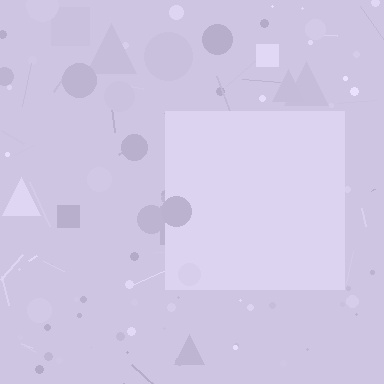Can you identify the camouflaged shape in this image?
The camouflaged shape is a square.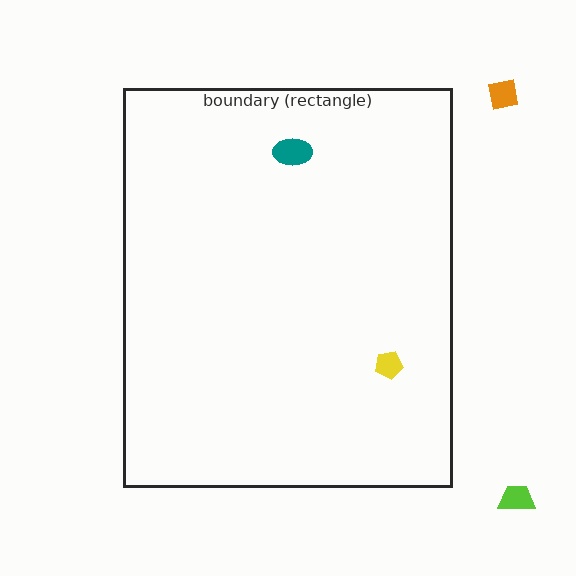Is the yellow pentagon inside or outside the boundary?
Inside.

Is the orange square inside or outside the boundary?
Outside.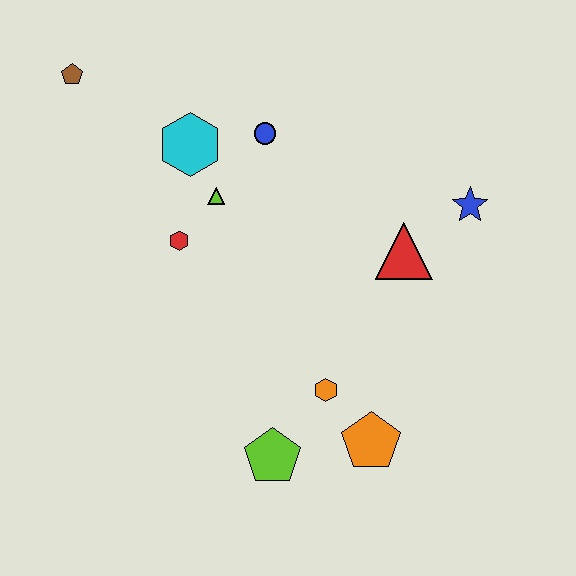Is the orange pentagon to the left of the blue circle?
No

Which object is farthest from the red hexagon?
The blue star is farthest from the red hexagon.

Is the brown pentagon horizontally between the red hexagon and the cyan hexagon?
No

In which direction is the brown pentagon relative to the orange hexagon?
The brown pentagon is above the orange hexagon.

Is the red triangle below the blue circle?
Yes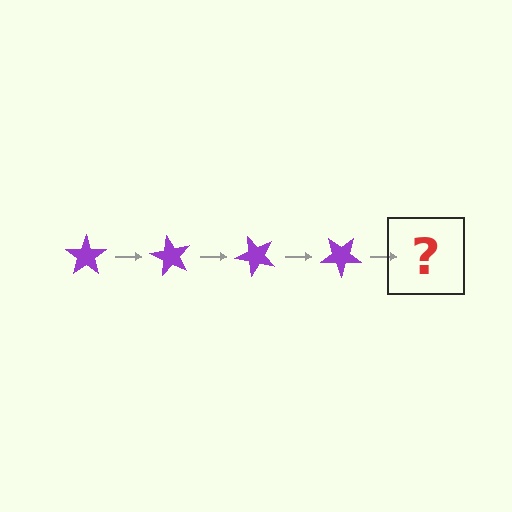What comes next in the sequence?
The next element should be a purple star rotated 240 degrees.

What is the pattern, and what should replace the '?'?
The pattern is that the star rotates 60 degrees each step. The '?' should be a purple star rotated 240 degrees.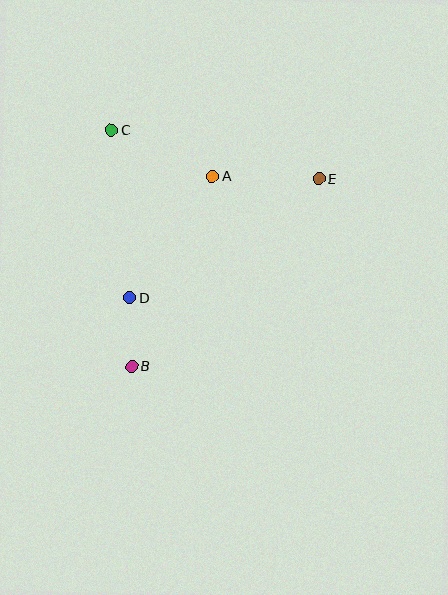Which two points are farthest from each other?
Points B and E are farthest from each other.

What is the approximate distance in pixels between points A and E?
The distance between A and E is approximately 106 pixels.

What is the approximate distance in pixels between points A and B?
The distance between A and B is approximately 207 pixels.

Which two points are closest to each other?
Points B and D are closest to each other.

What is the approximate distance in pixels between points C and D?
The distance between C and D is approximately 169 pixels.